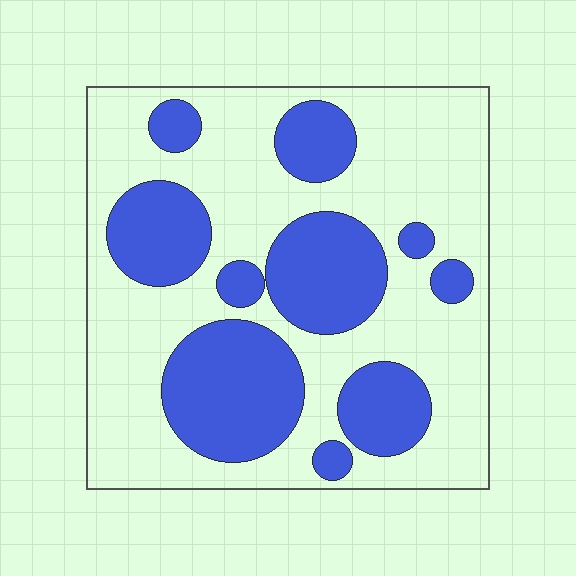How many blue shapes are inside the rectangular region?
10.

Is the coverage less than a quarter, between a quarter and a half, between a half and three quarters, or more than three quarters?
Between a quarter and a half.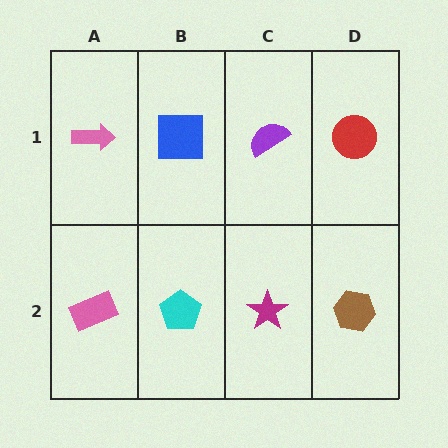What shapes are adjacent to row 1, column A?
A pink rectangle (row 2, column A), a blue square (row 1, column B).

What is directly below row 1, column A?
A pink rectangle.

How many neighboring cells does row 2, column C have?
3.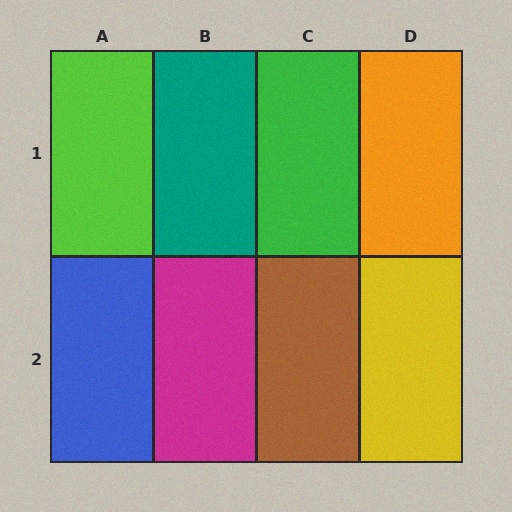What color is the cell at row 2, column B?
Magenta.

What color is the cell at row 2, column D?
Yellow.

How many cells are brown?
1 cell is brown.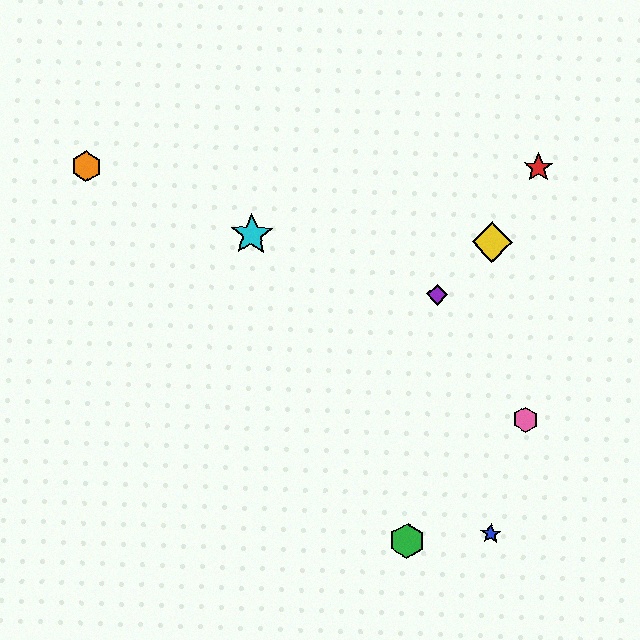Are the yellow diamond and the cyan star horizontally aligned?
Yes, both are at y≈242.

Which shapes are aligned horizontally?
The yellow diamond, the cyan star are aligned horizontally.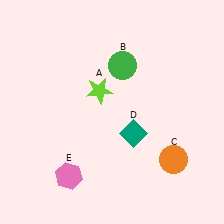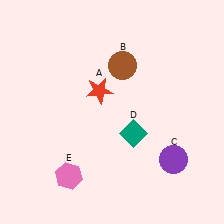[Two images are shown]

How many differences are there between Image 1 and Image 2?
There are 3 differences between the two images.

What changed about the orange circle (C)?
In Image 1, C is orange. In Image 2, it changed to purple.